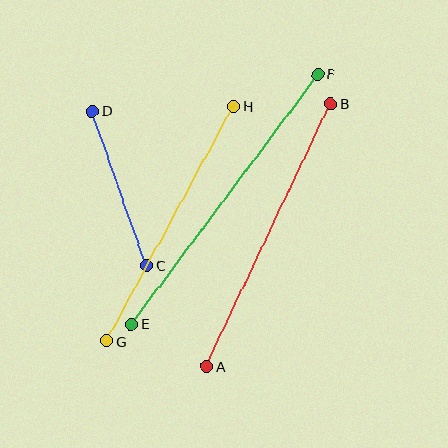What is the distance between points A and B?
The distance is approximately 290 pixels.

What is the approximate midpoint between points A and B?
The midpoint is at approximately (269, 235) pixels.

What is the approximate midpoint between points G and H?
The midpoint is at approximately (170, 224) pixels.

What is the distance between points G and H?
The distance is approximately 266 pixels.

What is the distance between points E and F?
The distance is approximately 312 pixels.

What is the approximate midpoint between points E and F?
The midpoint is at approximately (224, 199) pixels.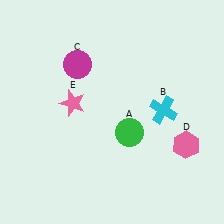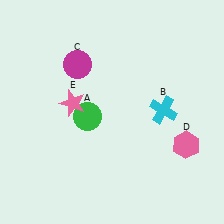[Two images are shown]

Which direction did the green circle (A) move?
The green circle (A) moved left.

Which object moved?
The green circle (A) moved left.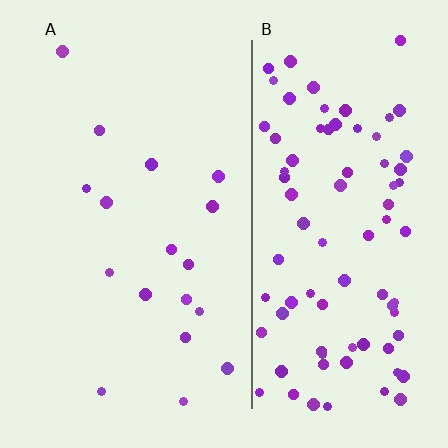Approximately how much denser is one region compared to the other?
Approximately 5.0× — region B over region A.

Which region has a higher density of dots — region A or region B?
B (the right).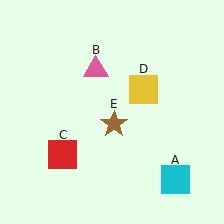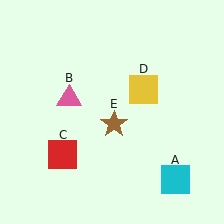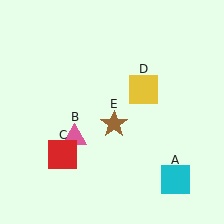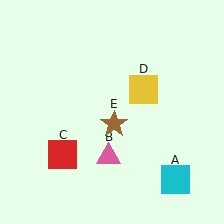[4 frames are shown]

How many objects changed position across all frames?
1 object changed position: pink triangle (object B).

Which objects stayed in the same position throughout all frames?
Cyan square (object A) and red square (object C) and yellow square (object D) and brown star (object E) remained stationary.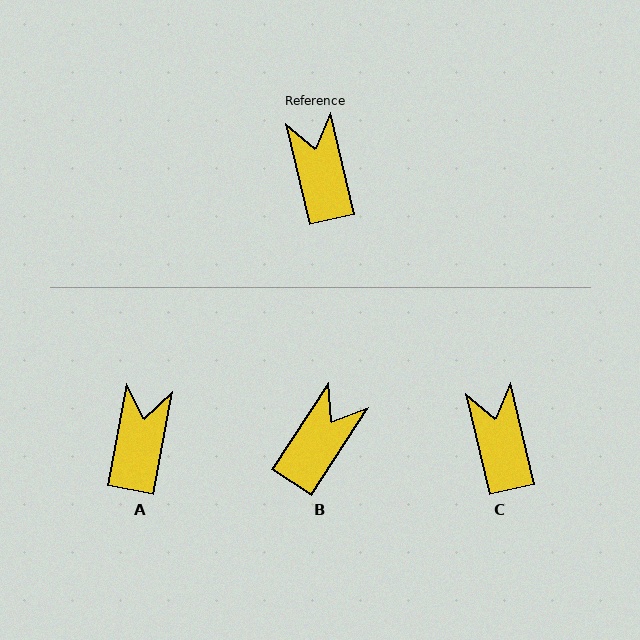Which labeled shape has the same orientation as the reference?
C.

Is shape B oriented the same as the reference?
No, it is off by about 46 degrees.